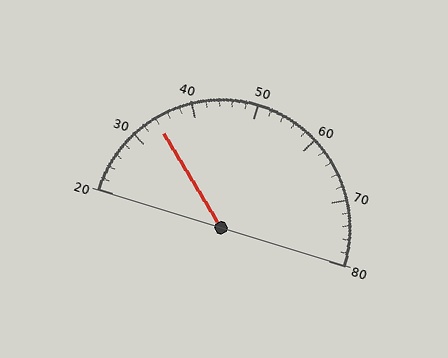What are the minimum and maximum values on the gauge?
The gauge ranges from 20 to 80.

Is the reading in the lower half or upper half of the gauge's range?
The reading is in the lower half of the range (20 to 80).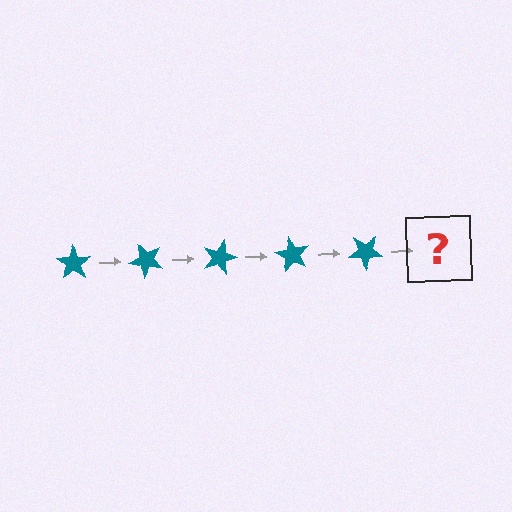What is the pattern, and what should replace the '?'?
The pattern is that the star rotates 45 degrees each step. The '?' should be a teal star rotated 225 degrees.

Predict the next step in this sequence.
The next step is a teal star rotated 225 degrees.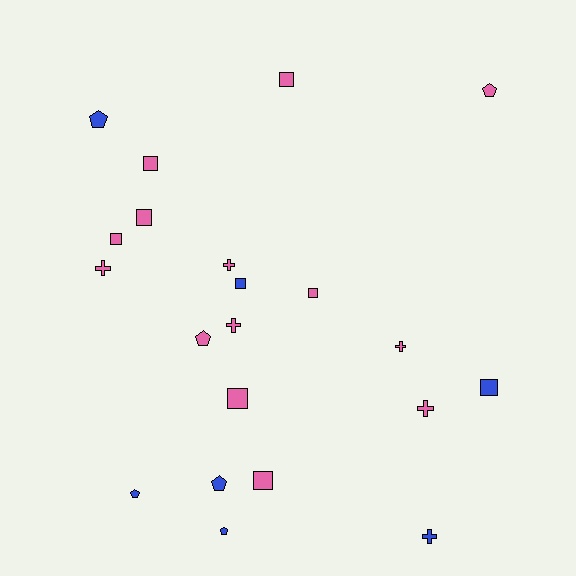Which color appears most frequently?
Pink, with 14 objects.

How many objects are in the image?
There are 21 objects.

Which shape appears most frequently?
Square, with 9 objects.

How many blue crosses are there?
There is 1 blue cross.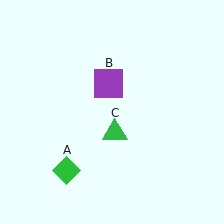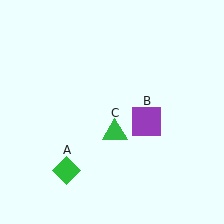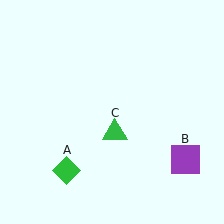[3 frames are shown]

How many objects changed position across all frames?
1 object changed position: purple square (object B).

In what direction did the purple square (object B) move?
The purple square (object B) moved down and to the right.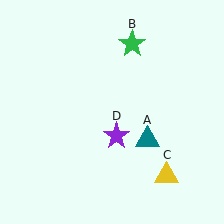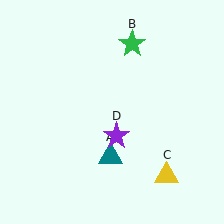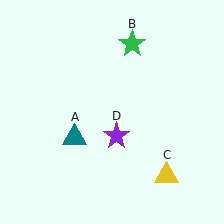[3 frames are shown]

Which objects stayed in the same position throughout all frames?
Green star (object B) and yellow triangle (object C) and purple star (object D) remained stationary.